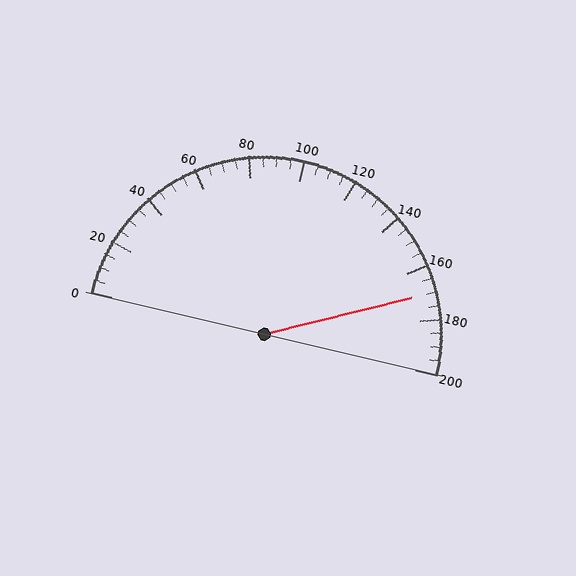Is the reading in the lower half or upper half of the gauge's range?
The reading is in the upper half of the range (0 to 200).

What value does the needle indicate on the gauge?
The needle indicates approximately 170.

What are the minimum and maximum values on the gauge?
The gauge ranges from 0 to 200.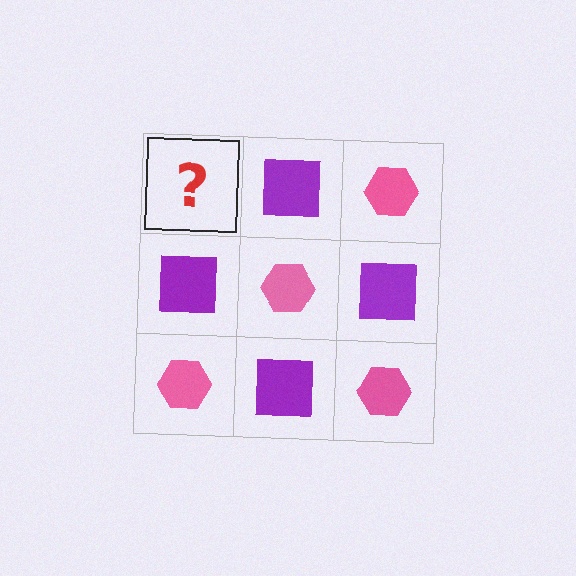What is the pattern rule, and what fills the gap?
The rule is that it alternates pink hexagon and purple square in a checkerboard pattern. The gap should be filled with a pink hexagon.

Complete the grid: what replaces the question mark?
The question mark should be replaced with a pink hexagon.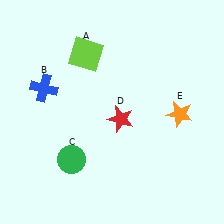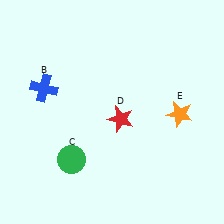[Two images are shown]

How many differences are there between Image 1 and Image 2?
There is 1 difference between the two images.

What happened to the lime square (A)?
The lime square (A) was removed in Image 2. It was in the top-left area of Image 1.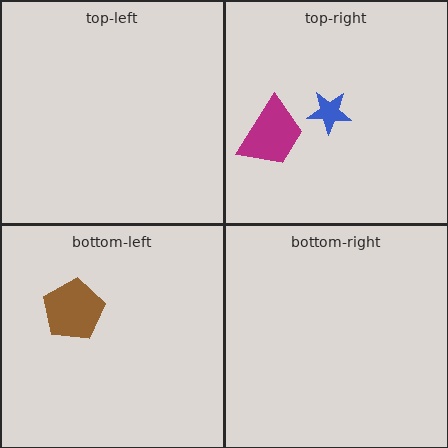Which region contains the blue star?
The top-right region.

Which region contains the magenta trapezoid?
The top-right region.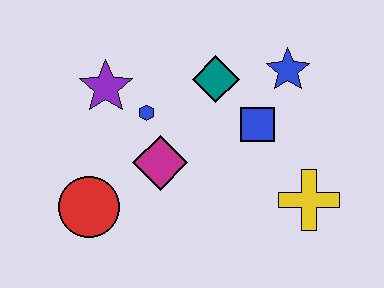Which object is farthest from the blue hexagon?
The yellow cross is farthest from the blue hexagon.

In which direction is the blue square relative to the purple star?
The blue square is to the right of the purple star.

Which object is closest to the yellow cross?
The blue square is closest to the yellow cross.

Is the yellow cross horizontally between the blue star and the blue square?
No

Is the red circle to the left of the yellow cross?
Yes